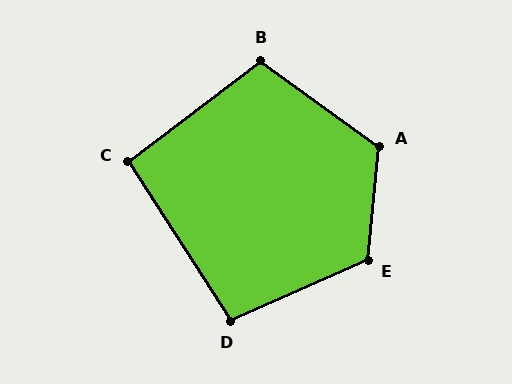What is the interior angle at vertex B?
Approximately 107 degrees (obtuse).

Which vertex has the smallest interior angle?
C, at approximately 95 degrees.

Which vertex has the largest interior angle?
A, at approximately 120 degrees.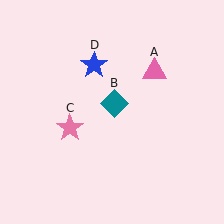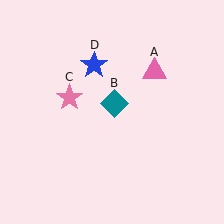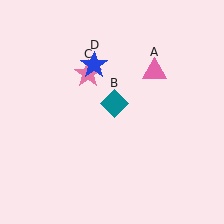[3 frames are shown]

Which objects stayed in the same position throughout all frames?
Pink triangle (object A) and teal diamond (object B) and blue star (object D) remained stationary.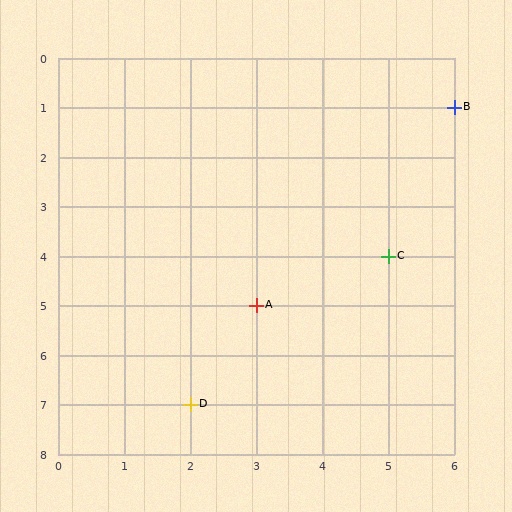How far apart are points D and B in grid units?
Points D and B are 4 columns and 6 rows apart (about 7.2 grid units diagonally).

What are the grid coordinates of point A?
Point A is at grid coordinates (3, 5).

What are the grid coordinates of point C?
Point C is at grid coordinates (5, 4).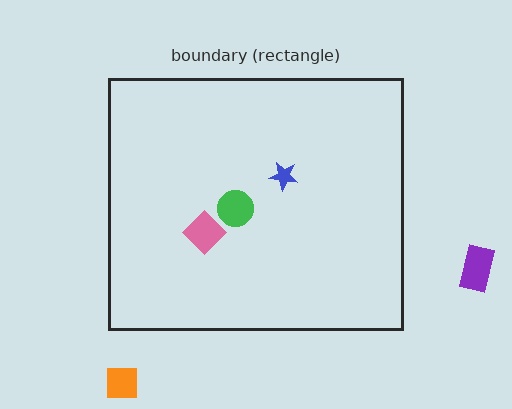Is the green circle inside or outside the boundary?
Inside.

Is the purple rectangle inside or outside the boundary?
Outside.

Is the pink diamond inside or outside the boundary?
Inside.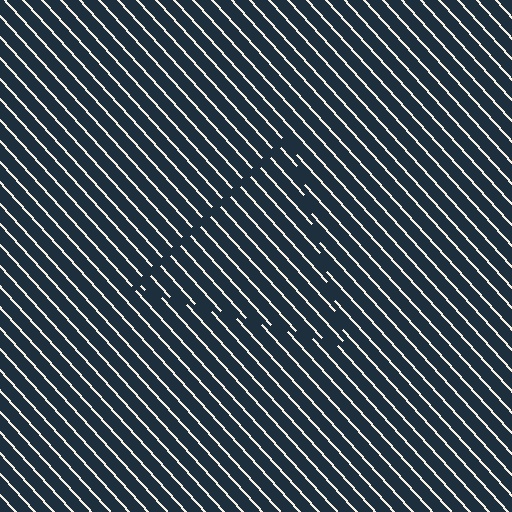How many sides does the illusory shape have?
3 sides — the line-ends trace a triangle.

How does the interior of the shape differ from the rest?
The interior of the shape contains the same grating, shifted by half a period — the contour is defined by the phase discontinuity where line-ends from the inner and outer gratings abut.